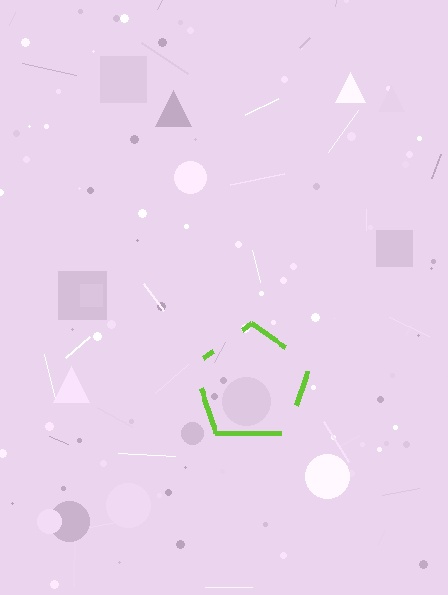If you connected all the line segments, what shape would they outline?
They would outline a pentagon.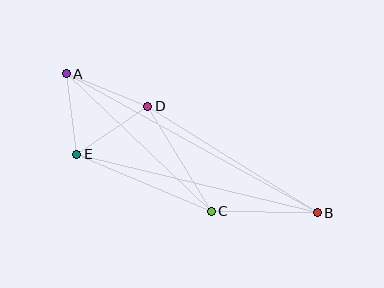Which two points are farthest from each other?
Points A and B are farthest from each other.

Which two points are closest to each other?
Points A and E are closest to each other.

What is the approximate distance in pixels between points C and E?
The distance between C and E is approximately 146 pixels.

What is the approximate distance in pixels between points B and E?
The distance between B and E is approximately 247 pixels.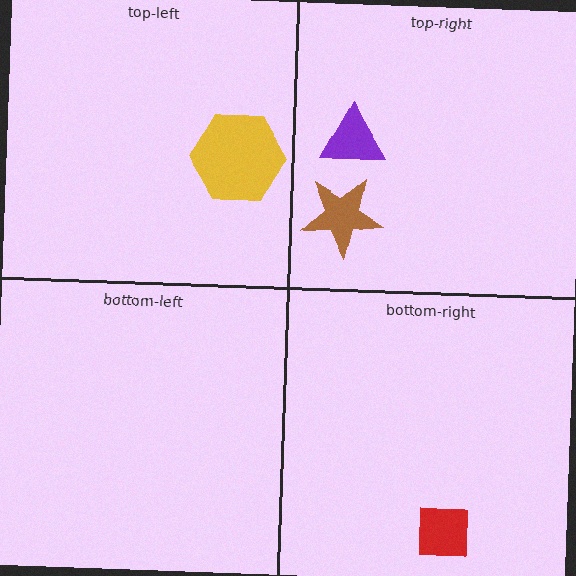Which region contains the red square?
The bottom-right region.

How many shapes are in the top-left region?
1.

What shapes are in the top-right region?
The purple triangle, the brown star.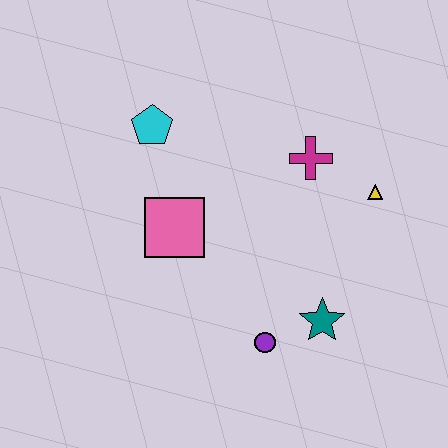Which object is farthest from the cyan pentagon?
The teal star is farthest from the cyan pentagon.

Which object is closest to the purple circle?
The teal star is closest to the purple circle.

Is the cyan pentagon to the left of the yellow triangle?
Yes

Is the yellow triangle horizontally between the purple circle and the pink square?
No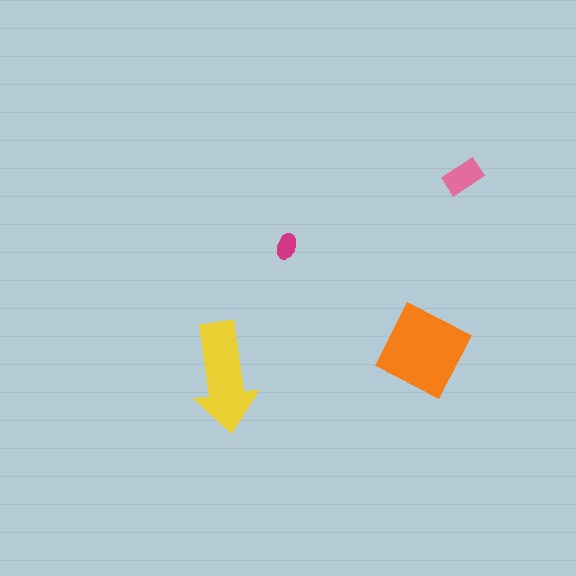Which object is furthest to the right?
The pink rectangle is rightmost.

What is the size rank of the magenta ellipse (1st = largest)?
4th.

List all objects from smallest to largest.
The magenta ellipse, the pink rectangle, the yellow arrow, the orange diamond.